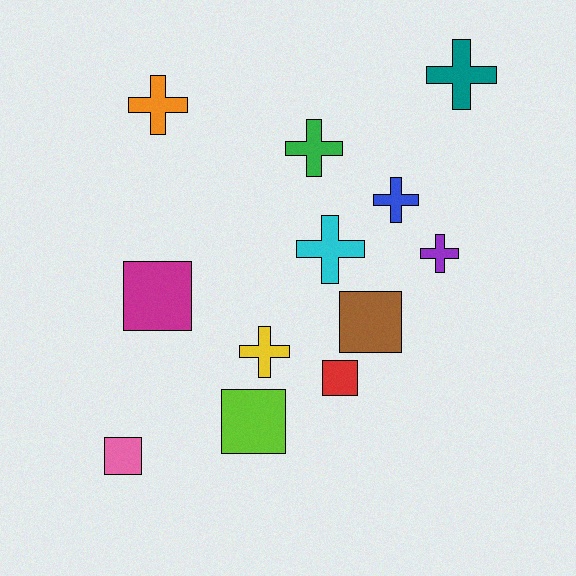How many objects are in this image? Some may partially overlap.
There are 12 objects.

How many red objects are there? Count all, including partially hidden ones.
There is 1 red object.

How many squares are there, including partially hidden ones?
There are 5 squares.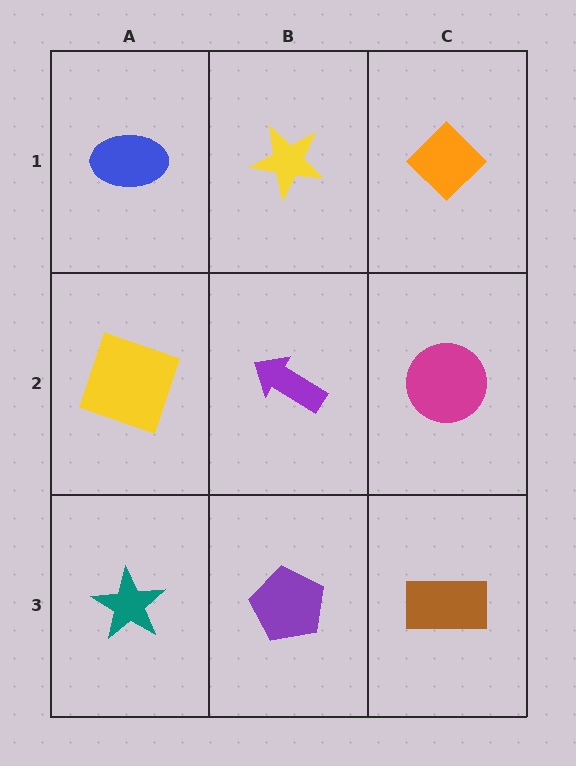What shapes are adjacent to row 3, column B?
A purple arrow (row 2, column B), a teal star (row 3, column A), a brown rectangle (row 3, column C).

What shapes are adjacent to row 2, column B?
A yellow star (row 1, column B), a purple pentagon (row 3, column B), a yellow square (row 2, column A), a magenta circle (row 2, column C).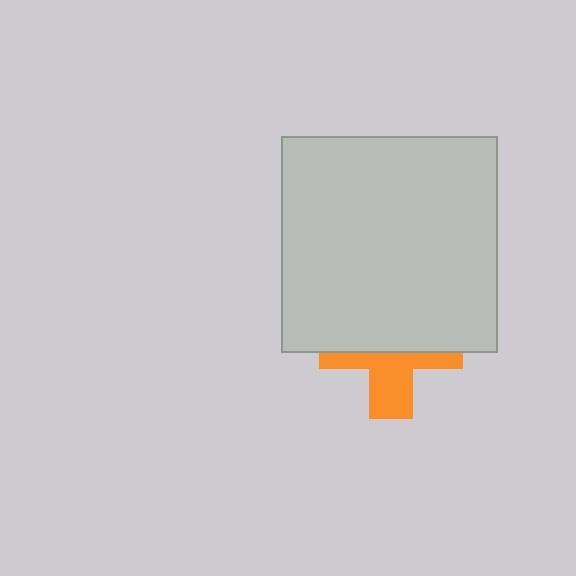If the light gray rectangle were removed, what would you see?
You would see the complete orange cross.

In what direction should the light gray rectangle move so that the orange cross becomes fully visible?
The light gray rectangle should move up. That is the shortest direction to clear the overlap and leave the orange cross fully visible.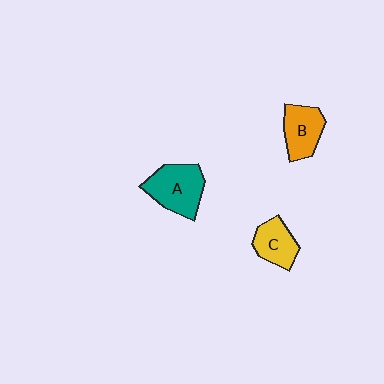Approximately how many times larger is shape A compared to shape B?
Approximately 1.3 times.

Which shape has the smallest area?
Shape C (yellow).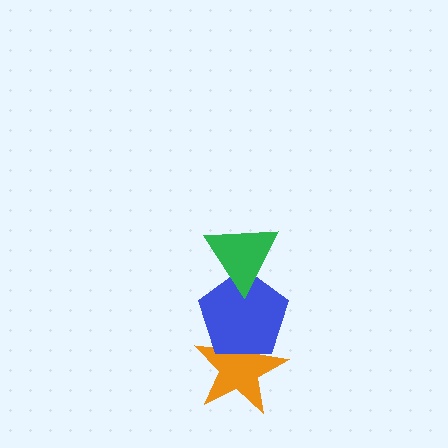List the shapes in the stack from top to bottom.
From top to bottom: the green triangle, the blue pentagon, the orange star.